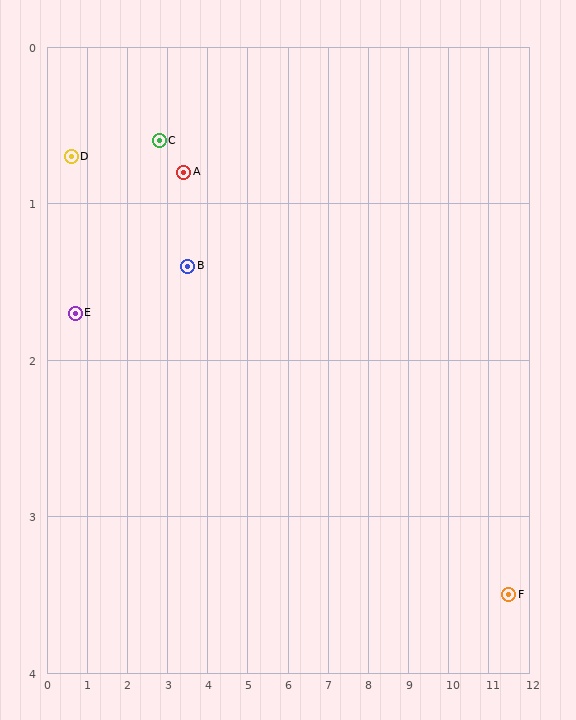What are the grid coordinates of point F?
Point F is at approximately (11.5, 3.5).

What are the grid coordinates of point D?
Point D is at approximately (0.6, 0.7).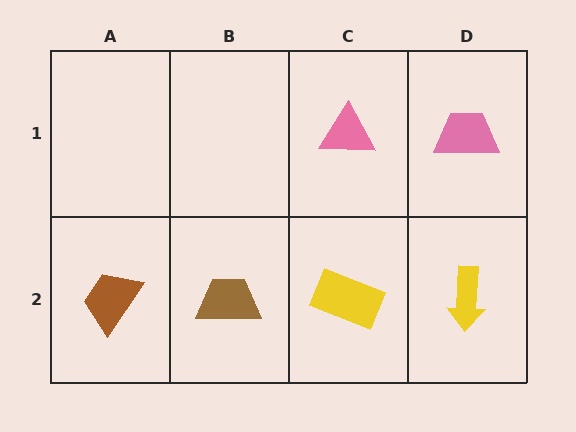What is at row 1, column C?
A pink triangle.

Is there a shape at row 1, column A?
No, that cell is empty.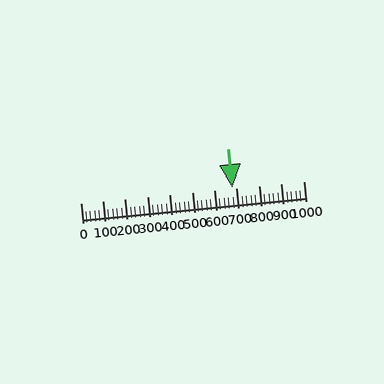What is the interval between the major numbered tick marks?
The major tick marks are spaced 100 units apart.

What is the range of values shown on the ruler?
The ruler shows values from 0 to 1000.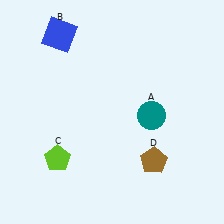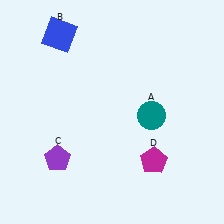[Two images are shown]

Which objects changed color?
C changed from lime to purple. D changed from brown to magenta.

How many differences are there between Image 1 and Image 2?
There are 2 differences between the two images.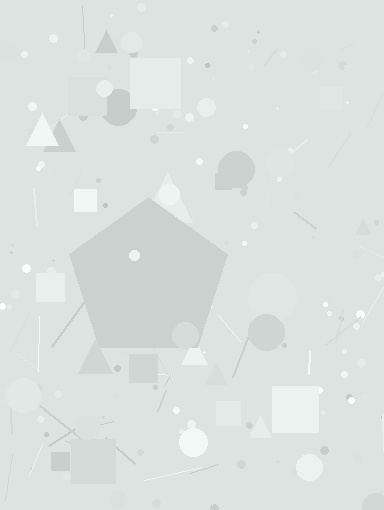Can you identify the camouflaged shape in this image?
The camouflaged shape is a pentagon.